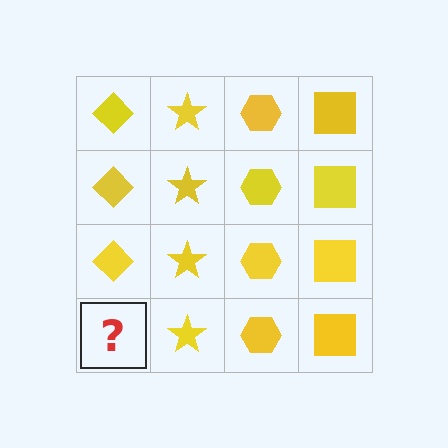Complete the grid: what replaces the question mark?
The question mark should be replaced with a yellow diamond.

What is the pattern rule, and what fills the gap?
The rule is that each column has a consistent shape. The gap should be filled with a yellow diamond.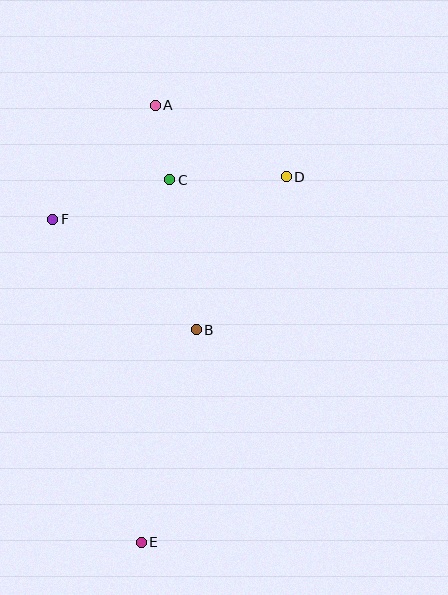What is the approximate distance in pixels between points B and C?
The distance between B and C is approximately 152 pixels.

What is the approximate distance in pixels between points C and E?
The distance between C and E is approximately 364 pixels.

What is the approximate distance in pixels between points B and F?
The distance between B and F is approximately 181 pixels.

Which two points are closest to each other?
Points A and C are closest to each other.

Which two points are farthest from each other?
Points A and E are farthest from each other.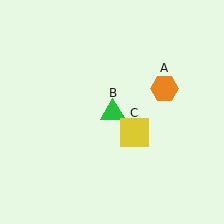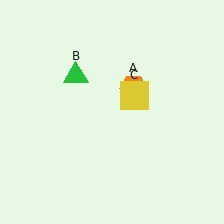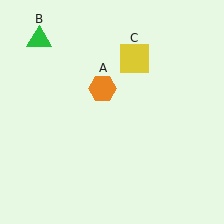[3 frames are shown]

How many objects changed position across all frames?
3 objects changed position: orange hexagon (object A), green triangle (object B), yellow square (object C).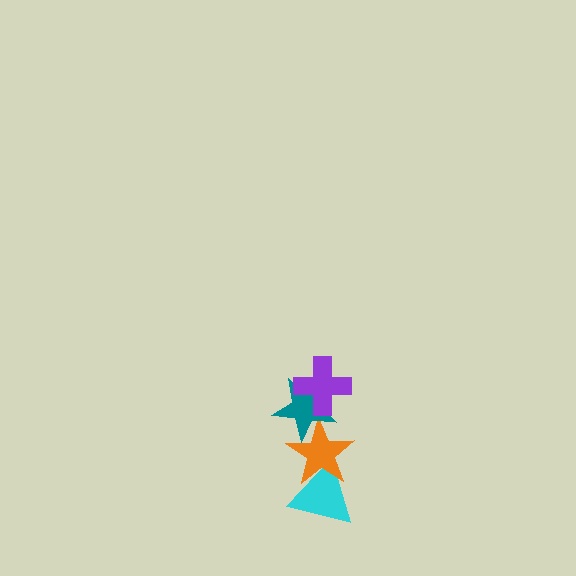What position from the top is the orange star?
The orange star is 3rd from the top.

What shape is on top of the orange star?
The teal star is on top of the orange star.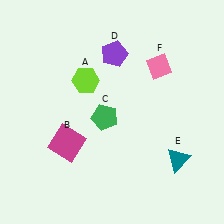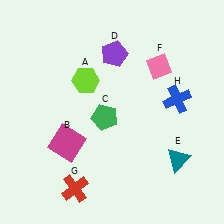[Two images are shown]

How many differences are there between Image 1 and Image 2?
There are 2 differences between the two images.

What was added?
A red cross (G), a blue cross (H) were added in Image 2.